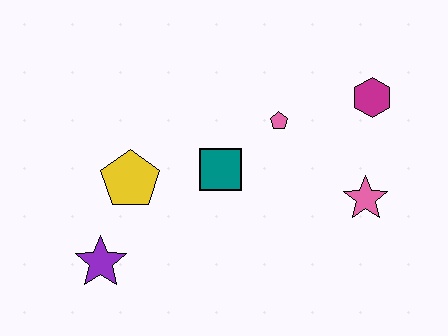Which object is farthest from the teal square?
The magenta hexagon is farthest from the teal square.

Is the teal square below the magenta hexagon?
Yes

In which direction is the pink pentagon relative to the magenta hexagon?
The pink pentagon is to the left of the magenta hexagon.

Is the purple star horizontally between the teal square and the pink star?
No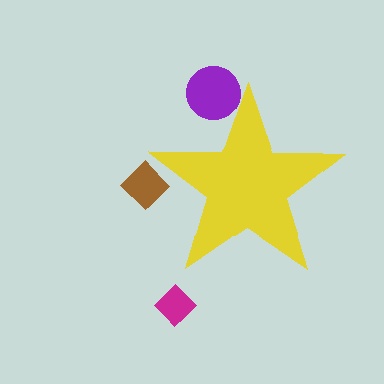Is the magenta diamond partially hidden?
No, the magenta diamond is fully visible.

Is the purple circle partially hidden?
Yes, the purple circle is partially hidden behind the yellow star.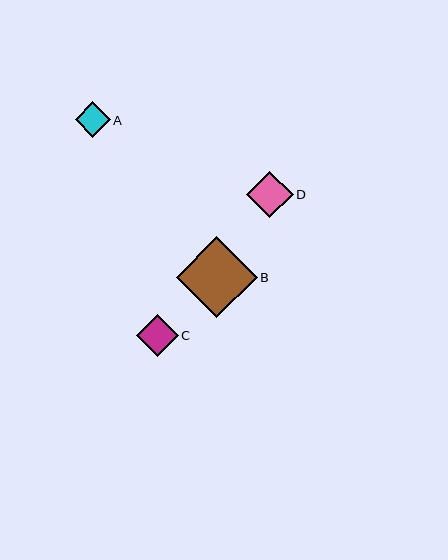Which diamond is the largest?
Diamond B is the largest with a size of approximately 81 pixels.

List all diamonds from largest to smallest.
From largest to smallest: B, D, C, A.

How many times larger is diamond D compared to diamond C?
Diamond D is approximately 1.1 times the size of diamond C.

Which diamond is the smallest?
Diamond A is the smallest with a size of approximately 35 pixels.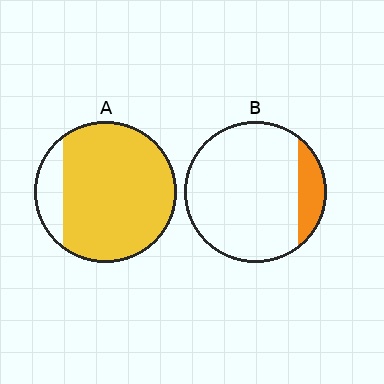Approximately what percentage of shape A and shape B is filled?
A is approximately 85% and B is approximately 15%.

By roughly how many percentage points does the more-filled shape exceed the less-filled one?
By roughly 70 percentage points (A over B).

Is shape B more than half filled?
No.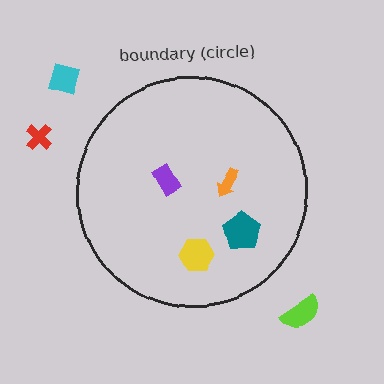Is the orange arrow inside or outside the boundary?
Inside.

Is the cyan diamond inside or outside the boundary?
Outside.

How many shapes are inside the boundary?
4 inside, 3 outside.